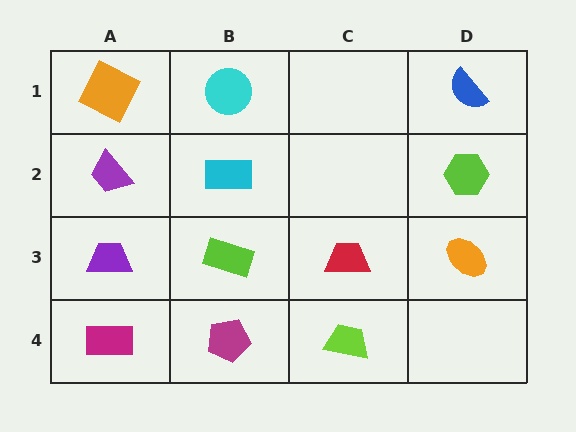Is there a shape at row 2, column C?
No, that cell is empty.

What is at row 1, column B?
A cyan circle.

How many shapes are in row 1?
3 shapes.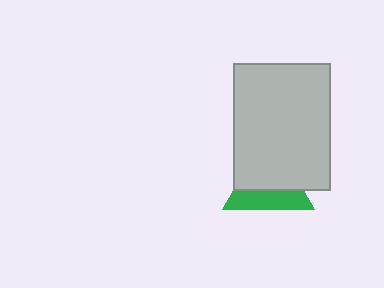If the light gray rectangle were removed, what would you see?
You would see the complete green triangle.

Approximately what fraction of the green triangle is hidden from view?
Roughly 60% of the green triangle is hidden behind the light gray rectangle.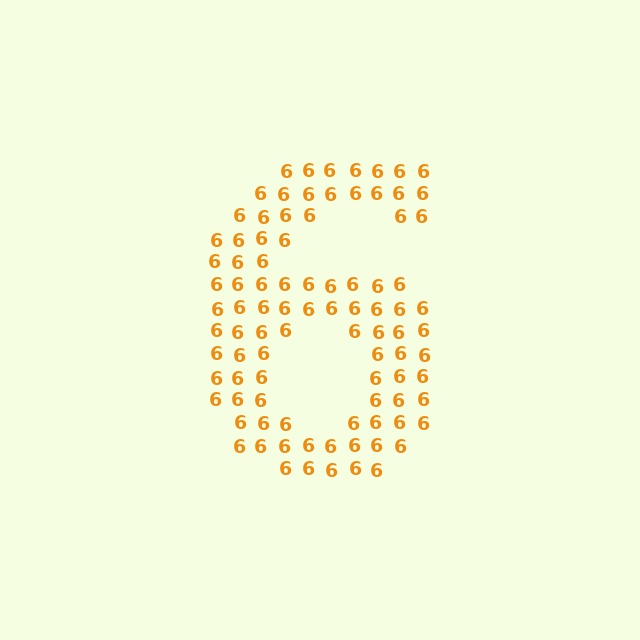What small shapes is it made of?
It is made of small digit 6's.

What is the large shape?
The large shape is the digit 6.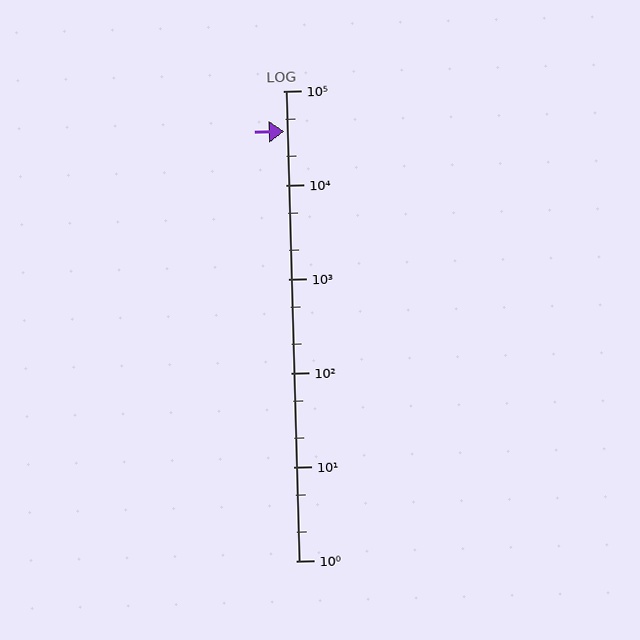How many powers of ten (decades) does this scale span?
The scale spans 5 decades, from 1 to 100000.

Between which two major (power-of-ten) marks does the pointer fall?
The pointer is between 10000 and 100000.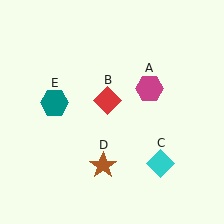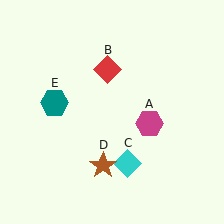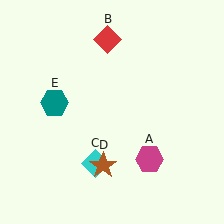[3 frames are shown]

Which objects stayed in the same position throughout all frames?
Brown star (object D) and teal hexagon (object E) remained stationary.